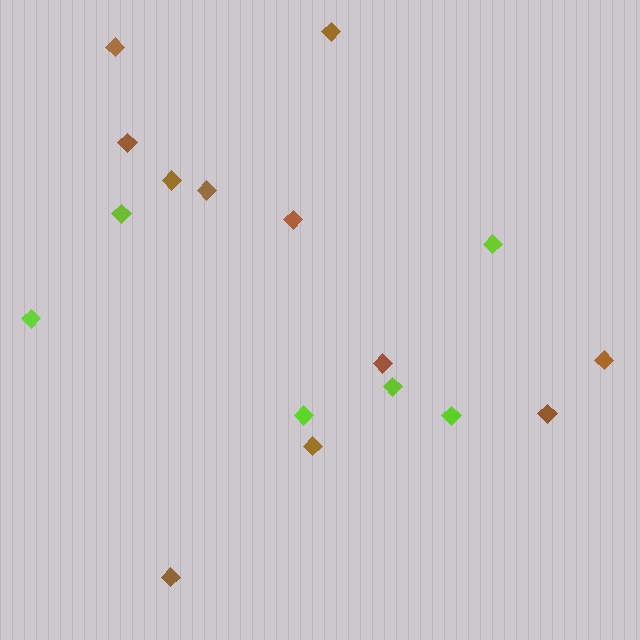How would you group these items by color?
There are 2 groups: one group of lime diamonds (6) and one group of brown diamonds (11).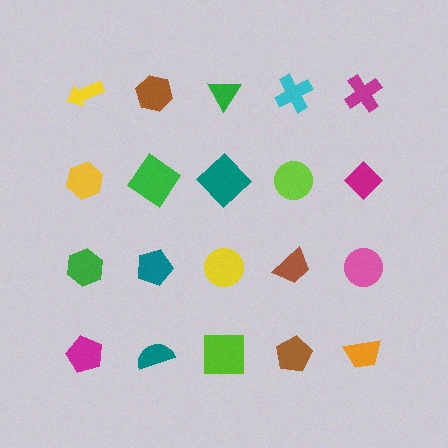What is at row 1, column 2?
A brown hexagon.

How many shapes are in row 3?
5 shapes.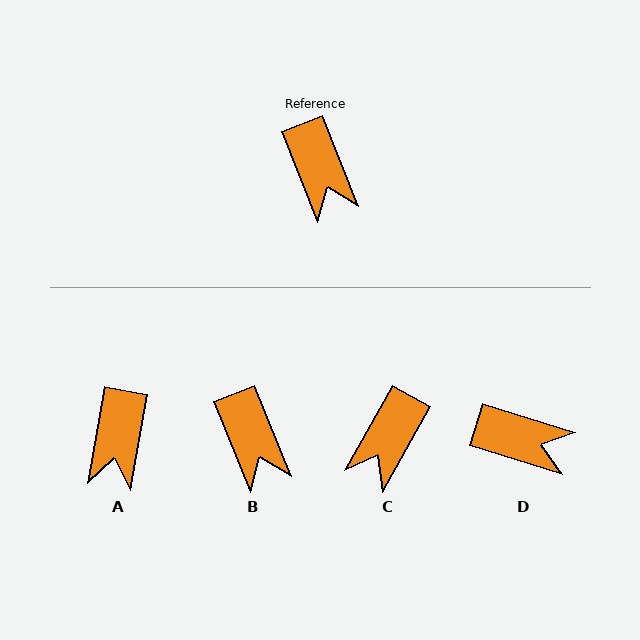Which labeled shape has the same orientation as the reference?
B.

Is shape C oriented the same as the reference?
No, it is off by about 51 degrees.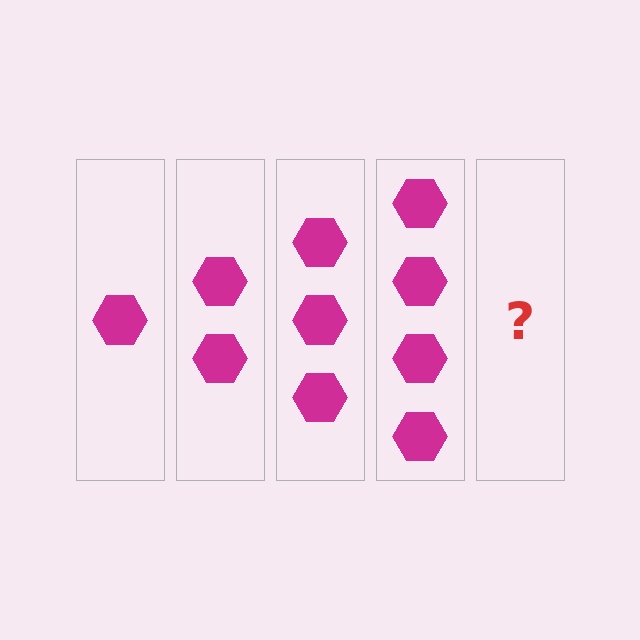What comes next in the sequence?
The next element should be 5 hexagons.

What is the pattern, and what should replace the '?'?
The pattern is that each step adds one more hexagon. The '?' should be 5 hexagons.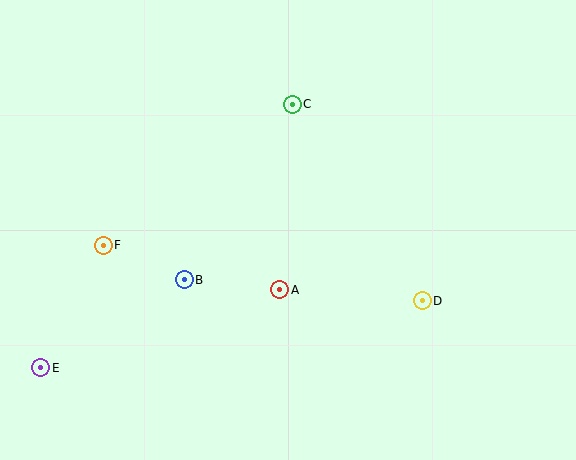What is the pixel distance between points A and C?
The distance between A and C is 186 pixels.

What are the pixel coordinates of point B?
Point B is at (184, 280).